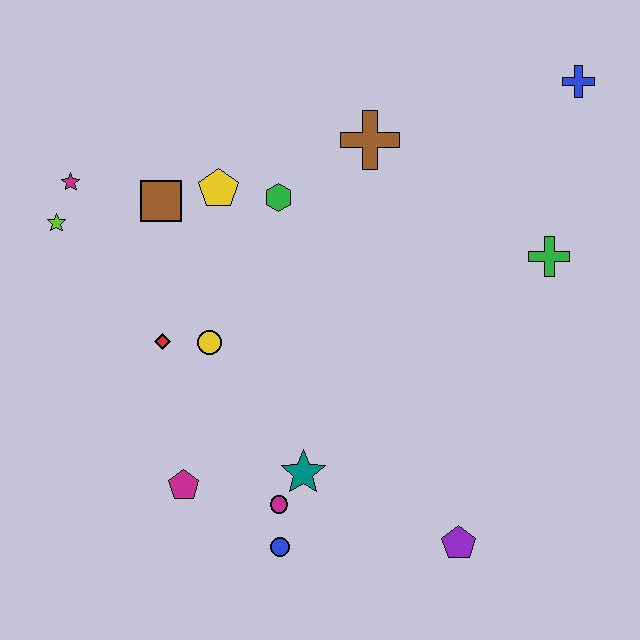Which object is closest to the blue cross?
The green cross is closest to the blue cross.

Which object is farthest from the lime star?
The blue cross is farthest from the lime star.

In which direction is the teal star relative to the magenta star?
The teal star is below the magenta star.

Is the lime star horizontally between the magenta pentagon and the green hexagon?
No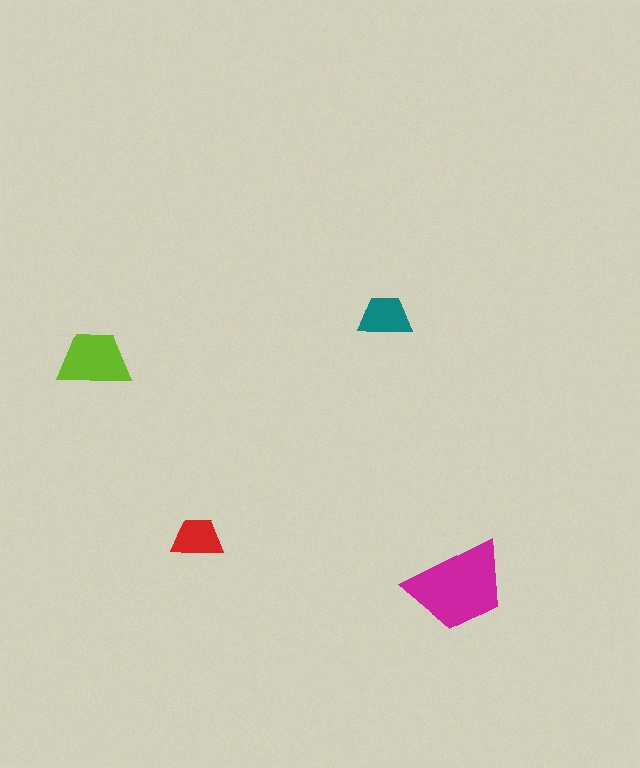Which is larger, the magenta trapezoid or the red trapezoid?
The magenta one.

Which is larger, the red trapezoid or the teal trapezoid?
The teal one.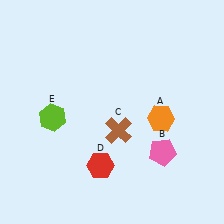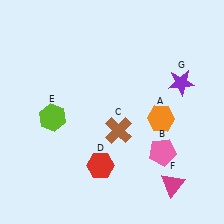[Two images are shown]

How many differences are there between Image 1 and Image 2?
There are 2 differences between the two images.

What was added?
A magenta triangle (F), a purple star (G) were added in Image 2.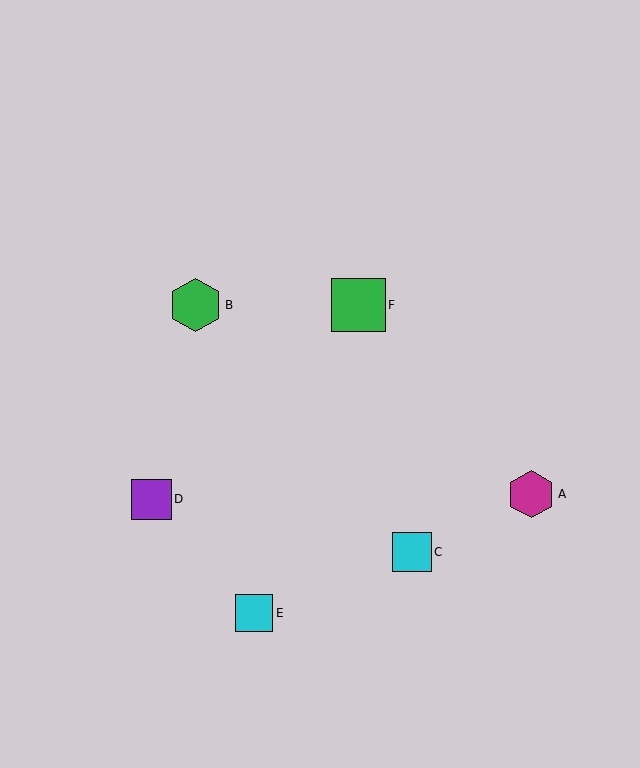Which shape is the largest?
The green square (labeled F) is the largest.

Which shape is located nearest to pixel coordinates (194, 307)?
The green hexagon (labeled B) at (195, 305) is nearest to that location.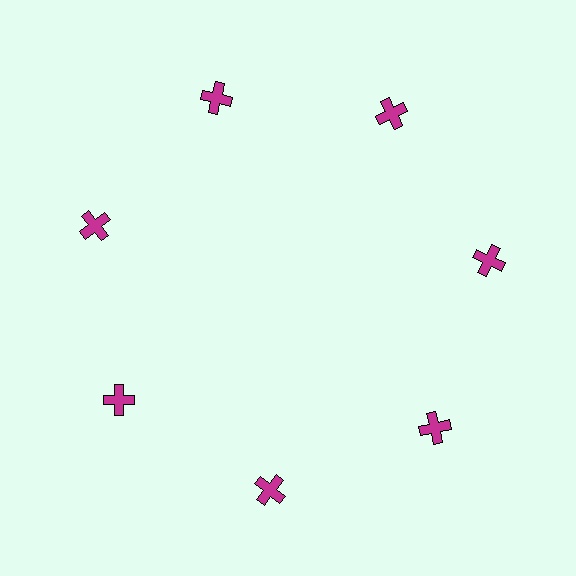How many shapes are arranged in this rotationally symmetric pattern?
There are 7 shapes, arranged in 7 groups of 1.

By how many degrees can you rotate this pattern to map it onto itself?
The pattern maps onto itself every 51 degrees of rotation.